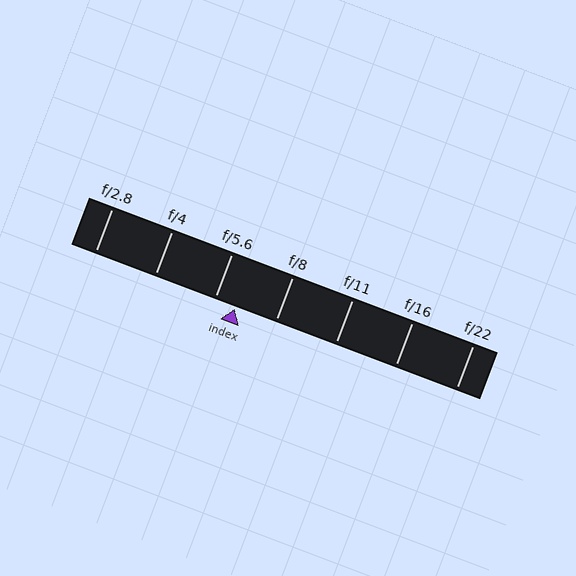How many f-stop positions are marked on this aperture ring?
There are 7 f-stop positions marked.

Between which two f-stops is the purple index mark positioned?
The index mark is between f/5.6 and f/8.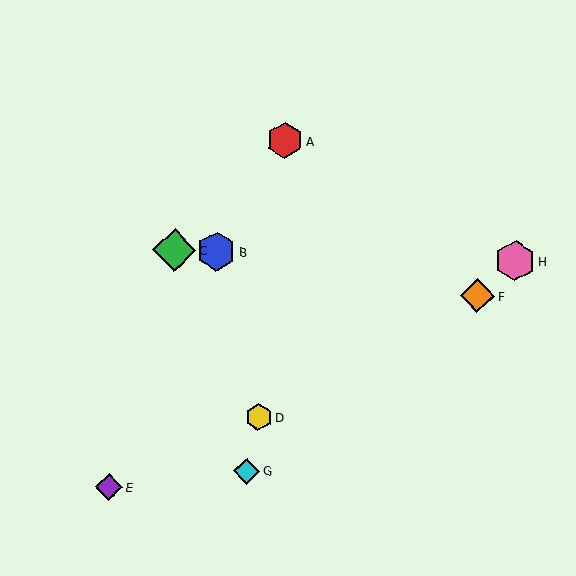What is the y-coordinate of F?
Object F is at y≈296.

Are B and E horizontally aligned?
No, B is at y≈251 and E is at y≈487.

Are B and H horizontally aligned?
Yes, both are at y≈251.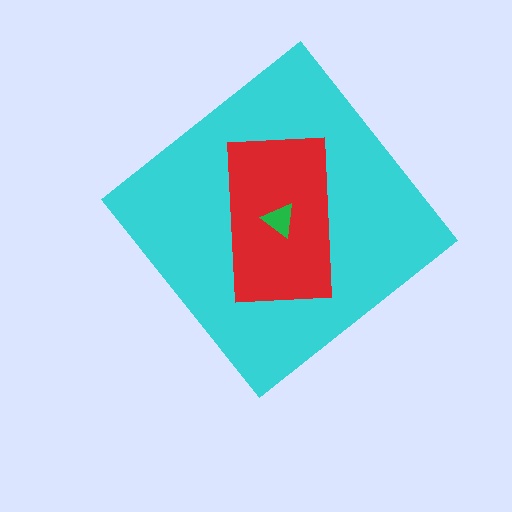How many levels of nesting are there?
3.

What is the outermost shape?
The cyan diamond.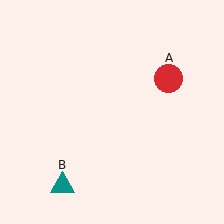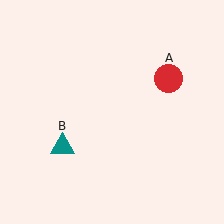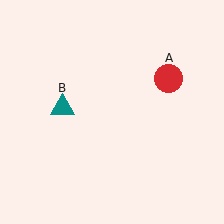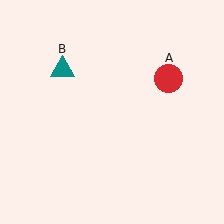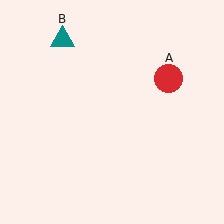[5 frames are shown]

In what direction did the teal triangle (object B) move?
The teal triangle (object B) moved up.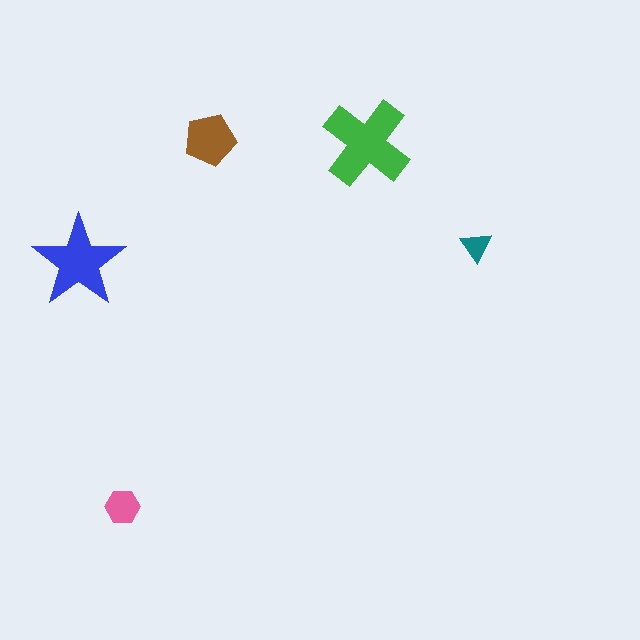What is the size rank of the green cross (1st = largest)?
1st.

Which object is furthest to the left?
The blue star is leftmost.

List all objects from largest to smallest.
The green cross, the blue star, the brown pentagon, the pink hexagon, the teal triangle.